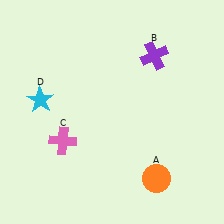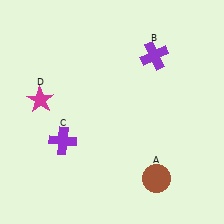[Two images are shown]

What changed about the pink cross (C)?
In Image 1, C is pink. In Image 2, it changed to purple.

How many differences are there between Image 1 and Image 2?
There are 3 differences between the two images.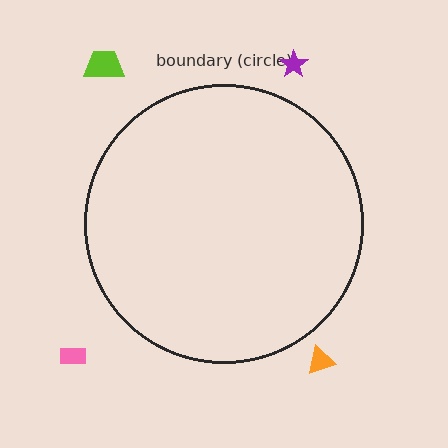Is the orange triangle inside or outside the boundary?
Outside.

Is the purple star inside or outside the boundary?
Outside.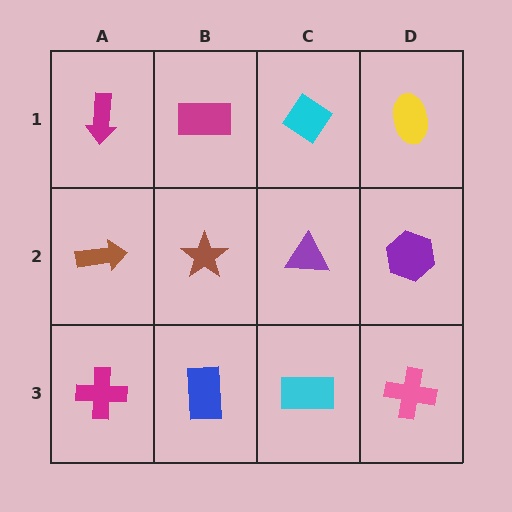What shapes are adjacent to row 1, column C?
A purple triangle (row 2, column C), a magenta rectangle (row 1, column B), a yellow ellipse (row 1, column D).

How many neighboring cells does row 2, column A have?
3.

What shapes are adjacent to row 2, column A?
A magenta arrow (row 1, column A), a magenta cross (row 3, column A), a brown star (row 2, column B).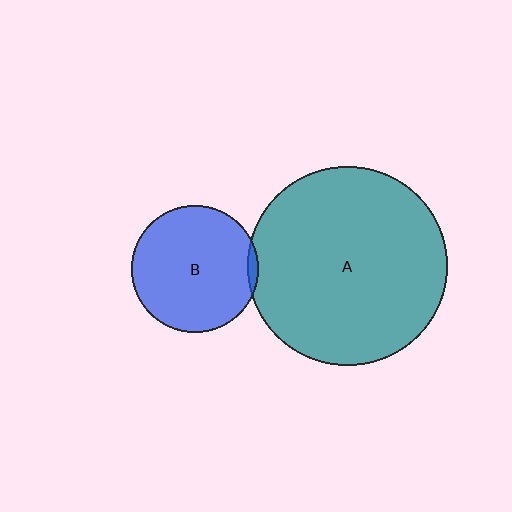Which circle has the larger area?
Circle A (teal).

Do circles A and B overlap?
Yes.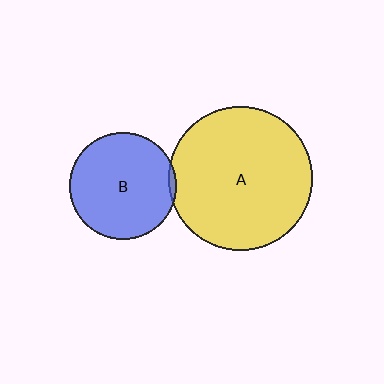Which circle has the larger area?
Circle A (yellow).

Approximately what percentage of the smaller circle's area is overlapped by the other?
Approximately 5%.